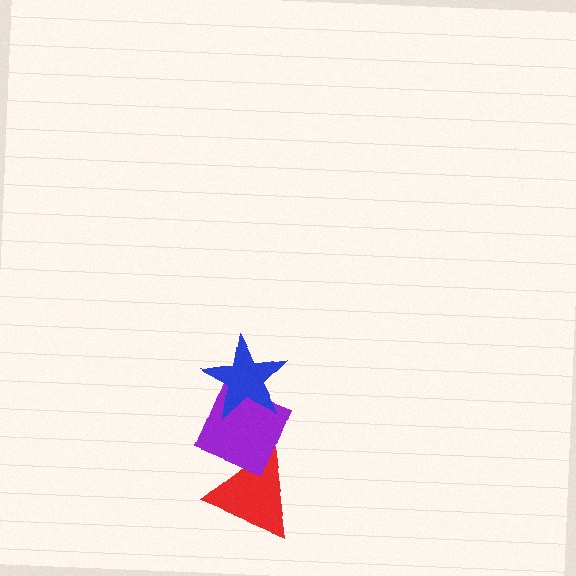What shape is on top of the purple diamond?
The blue star is on top of the purple diamond.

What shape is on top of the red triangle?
The purple diamond is on top of the red triangle.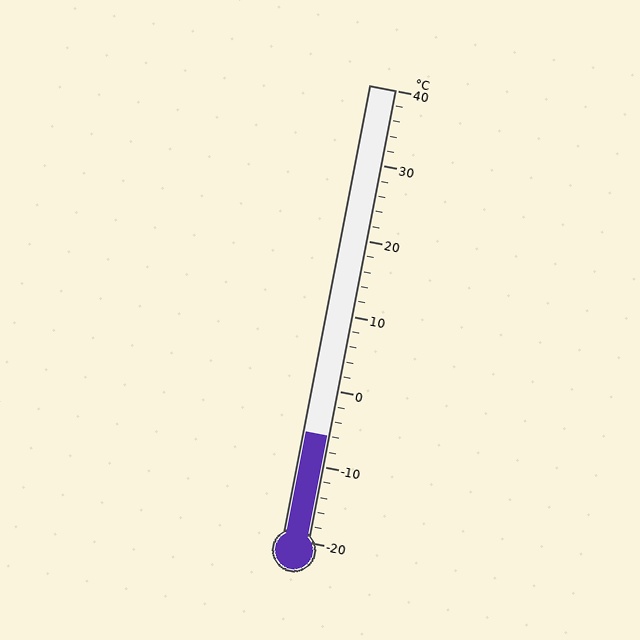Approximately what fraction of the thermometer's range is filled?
The thermometer is filled to approximately 25% of its range.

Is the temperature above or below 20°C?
The temperature is below 20°C.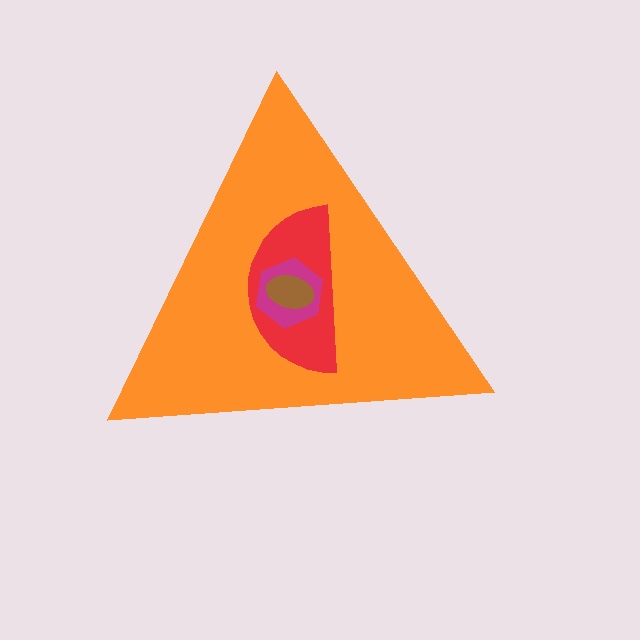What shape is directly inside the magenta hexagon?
The brown ellipse.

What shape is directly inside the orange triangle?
The red semicircle.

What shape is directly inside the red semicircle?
The magenta hexagon.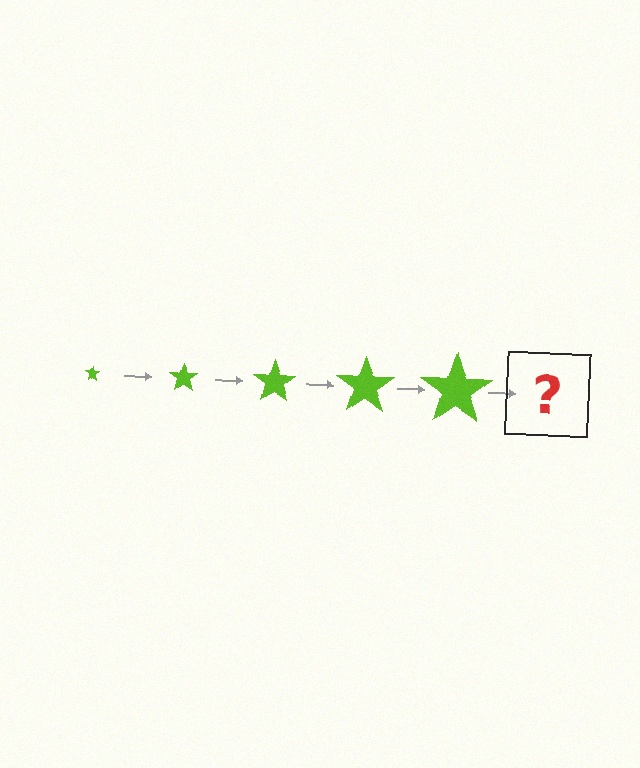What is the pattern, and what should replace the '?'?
The pattern is that the star gets progressively larger each step. The '?' should be a lime star, larger than the previous one.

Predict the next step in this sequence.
The next step is a lime star, larger than the previous one.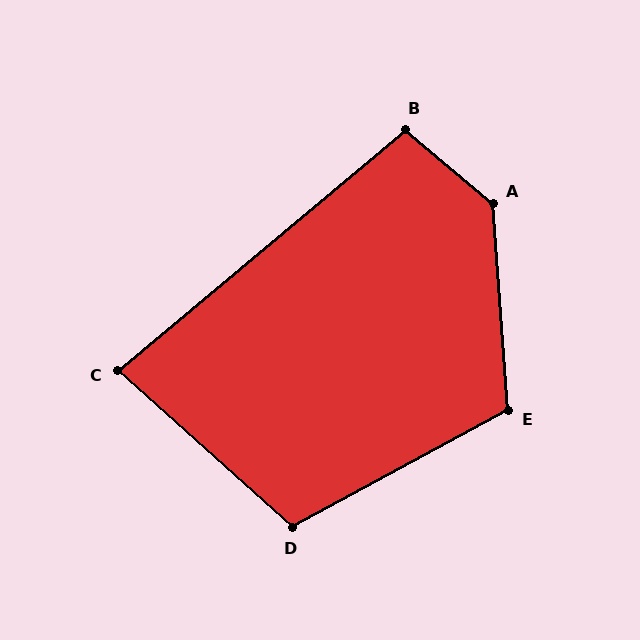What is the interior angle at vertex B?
Approximately 100 degrees (obtuse).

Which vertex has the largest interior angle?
A, at approximately 134 degrees.